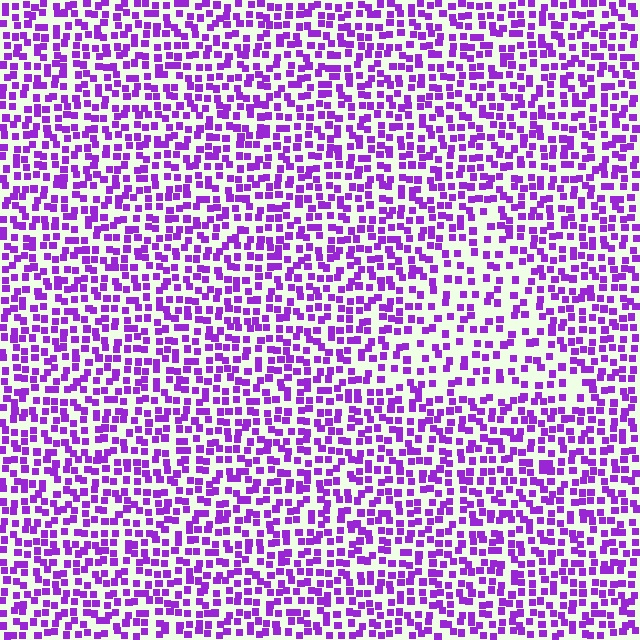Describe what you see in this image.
The image contains small purple elements arranged at two different densities. A triangle-shaped region is visible where the elements are less densely packed than the surrounding area.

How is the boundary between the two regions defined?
The boundary is defined by a change in element density (approximately 1.6x ratio). All elements are the same color, size, and shape.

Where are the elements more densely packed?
The elements are more densely packed outside the triangle boundary.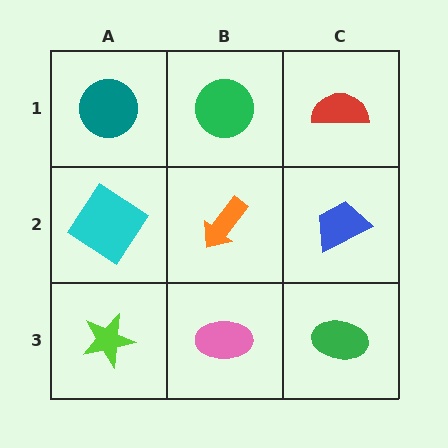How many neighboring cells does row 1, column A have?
2.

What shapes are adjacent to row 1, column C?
A blue trapezoid (row 2, column C), a green circle (row 1, column B).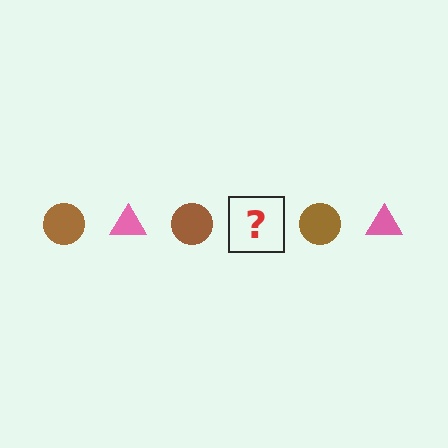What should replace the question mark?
The question mark should be replaced with a pink triangle.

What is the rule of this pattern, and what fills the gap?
The rule is that the pattern alternates between brown circle and pink triangle. The gap should be filled with a pink triangle.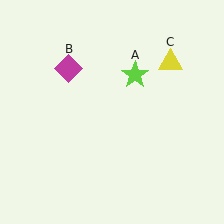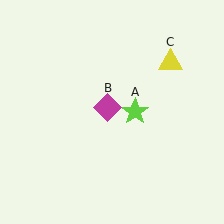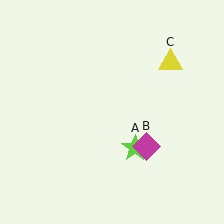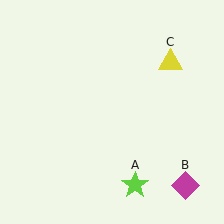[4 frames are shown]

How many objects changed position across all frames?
2 objects changed position: lime star (object A), magenta diamond (object B).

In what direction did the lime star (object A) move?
The lime star (object A) moved down.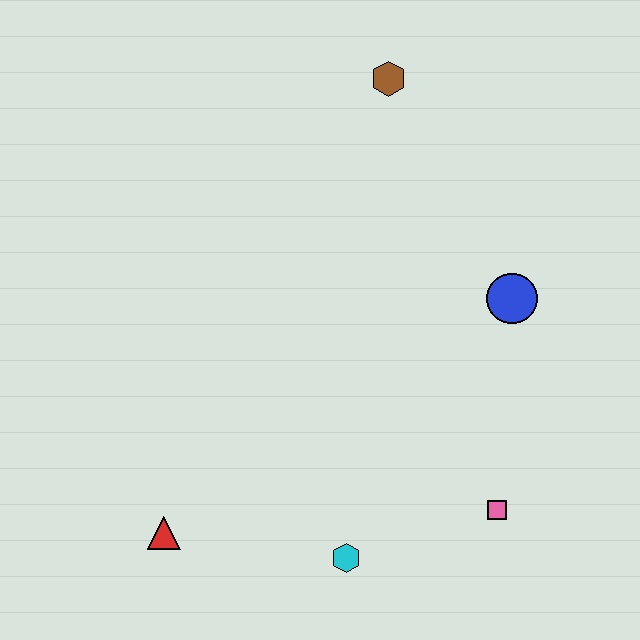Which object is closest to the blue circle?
The pink square is closest to the blue circle.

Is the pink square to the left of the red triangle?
No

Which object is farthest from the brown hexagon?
The red triangle is farthest from the brown hexagon.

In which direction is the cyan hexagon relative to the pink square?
The cyan hexagon is to the left of the pink square.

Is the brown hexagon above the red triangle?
Yes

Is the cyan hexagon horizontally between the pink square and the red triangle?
Yes